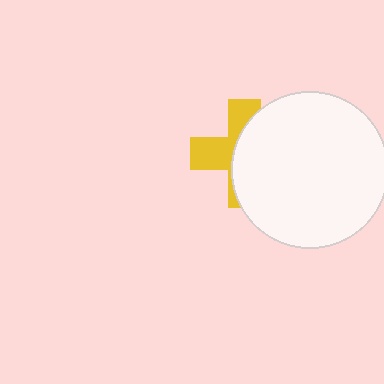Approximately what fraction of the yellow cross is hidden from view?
Roughly 58% of the yellow cross is hidden behind the white circle.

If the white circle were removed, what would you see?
You would see the complete yellow cross.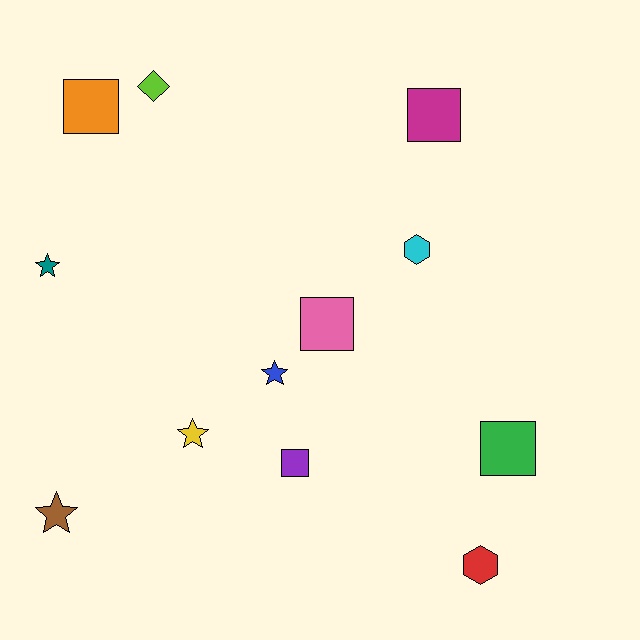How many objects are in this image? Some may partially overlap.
There are 12 objects.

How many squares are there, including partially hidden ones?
There are 5 squares.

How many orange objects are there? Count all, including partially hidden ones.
There is 1 orange object.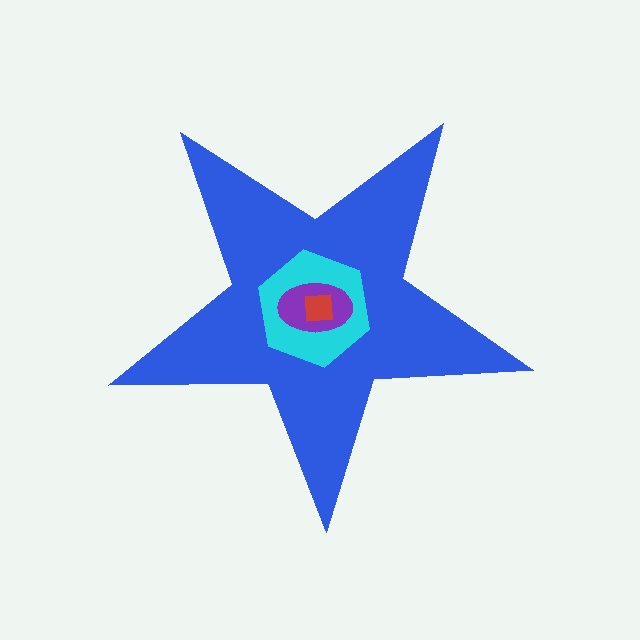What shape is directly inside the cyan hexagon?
The purple ellipse.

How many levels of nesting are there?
4.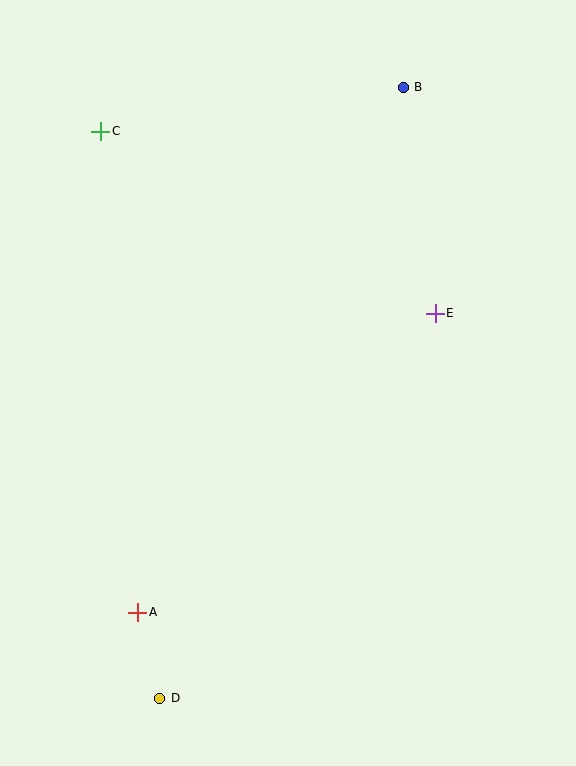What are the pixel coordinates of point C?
Point C is at (101, 131).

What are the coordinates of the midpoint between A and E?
The midpoint between A and E is at (287, 463).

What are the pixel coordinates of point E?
Point E is at (435, 313).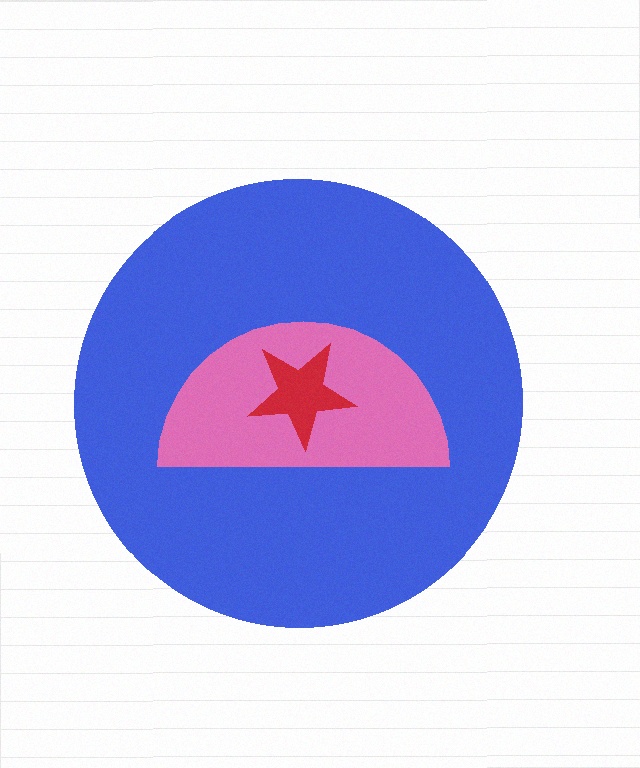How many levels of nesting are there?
3.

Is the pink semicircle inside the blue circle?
Yes.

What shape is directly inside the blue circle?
The pink semicircle.